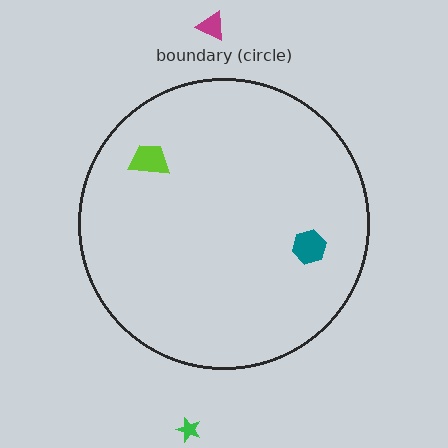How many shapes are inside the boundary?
2 inside, 2 outside.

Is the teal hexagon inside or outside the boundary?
Inside.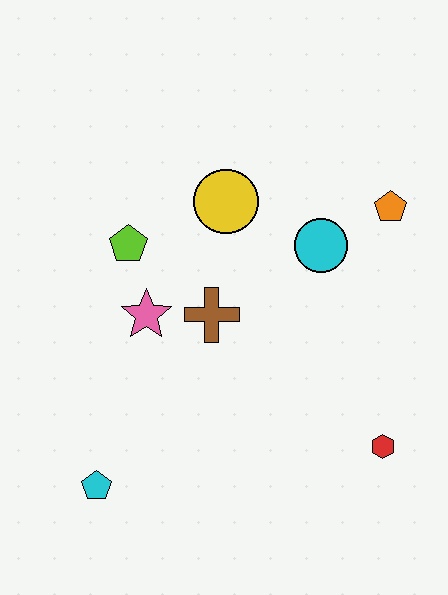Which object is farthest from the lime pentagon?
The red hexagon is farthest from the lime pentagon.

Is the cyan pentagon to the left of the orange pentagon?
Yes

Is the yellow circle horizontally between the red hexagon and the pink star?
Yes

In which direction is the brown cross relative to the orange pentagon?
The brown cross is to the left of the orange pentagon.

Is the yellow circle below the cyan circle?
No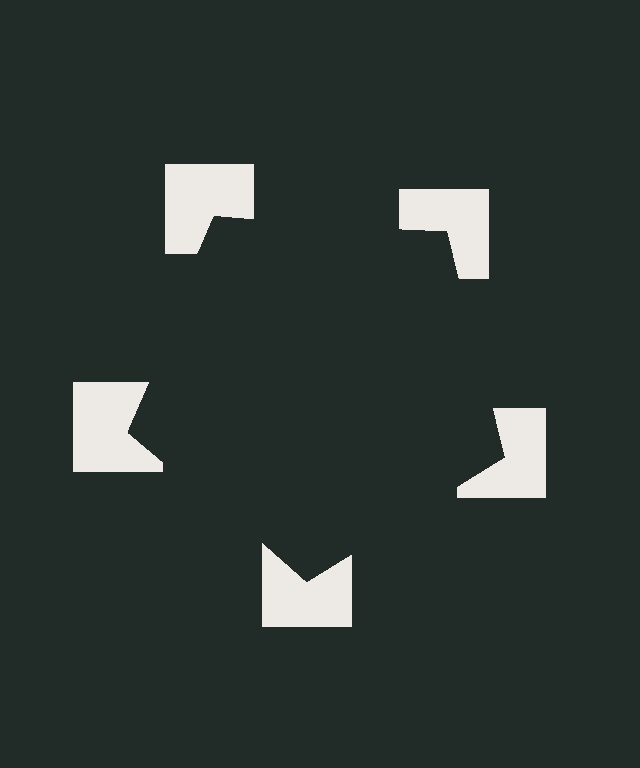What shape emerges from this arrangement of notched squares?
An illusory pentagon — its edges are inferred from the aligned wedge cuts in the notched squares, not physically drawn.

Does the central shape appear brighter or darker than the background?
It typically appears slightly darker than the background, even though no actual brightness change is drawn.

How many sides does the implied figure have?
5 sides.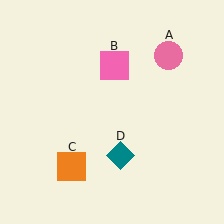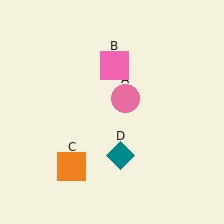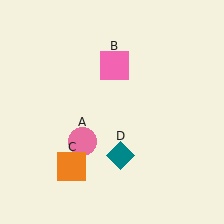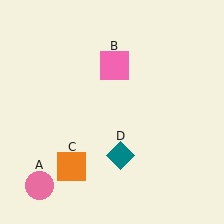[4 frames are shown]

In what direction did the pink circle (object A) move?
The pink circle (object A) moved down and to the left.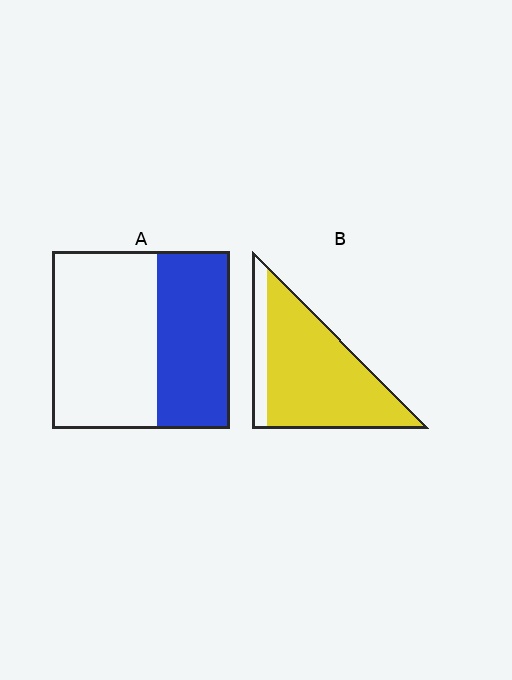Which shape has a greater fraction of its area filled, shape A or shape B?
Shape B.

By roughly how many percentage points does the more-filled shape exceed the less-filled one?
By roughly 45 percentage points (B over A).